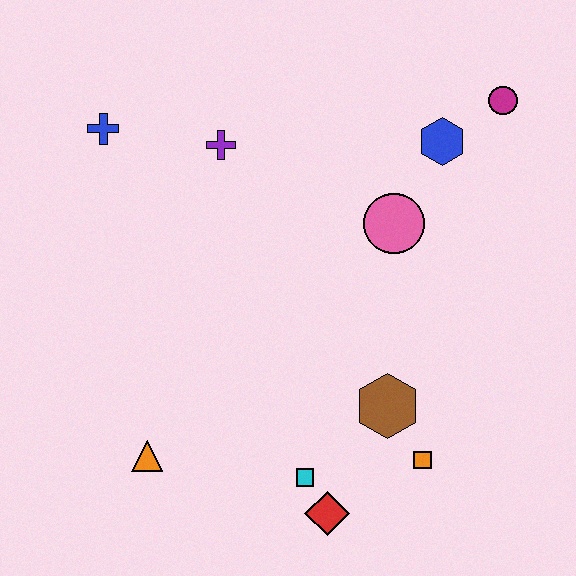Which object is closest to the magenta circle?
The blue hexagon is closest to the magenta circle.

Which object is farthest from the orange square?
The blue cross is farthest from the orange square.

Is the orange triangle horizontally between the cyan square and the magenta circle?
No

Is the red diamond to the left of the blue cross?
No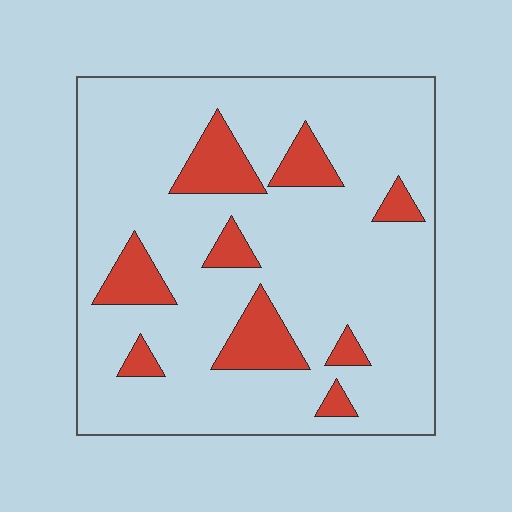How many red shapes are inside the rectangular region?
9.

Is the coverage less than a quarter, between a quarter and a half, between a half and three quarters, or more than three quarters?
Less than a quarter.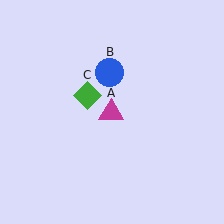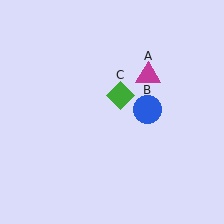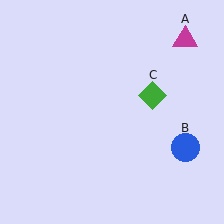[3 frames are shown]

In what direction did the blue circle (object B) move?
The blue circle (object B) moved down and to the right.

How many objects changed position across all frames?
3 objects changed position: magenta triangle (object A), blue circle (object B), green diamond (object C).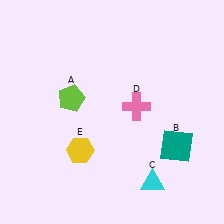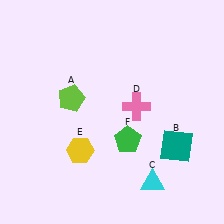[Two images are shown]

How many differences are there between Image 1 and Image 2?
There is 1 difference between the two images.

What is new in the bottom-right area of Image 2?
A green pentagon (F) was added in the bottom-right area of Image 2.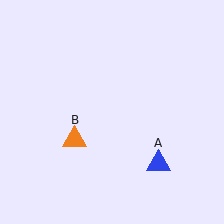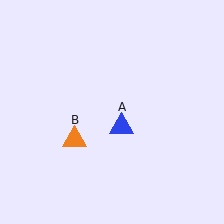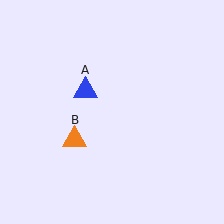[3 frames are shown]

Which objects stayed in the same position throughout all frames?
Orange triangle (object B) remained stationary.